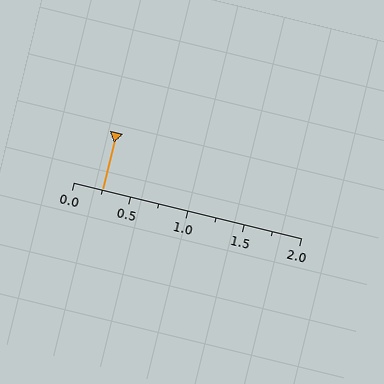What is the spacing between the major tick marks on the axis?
The major ticks are spaced 0.5 apart.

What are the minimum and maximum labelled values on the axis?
The axis runs from 0.0 to 2.0.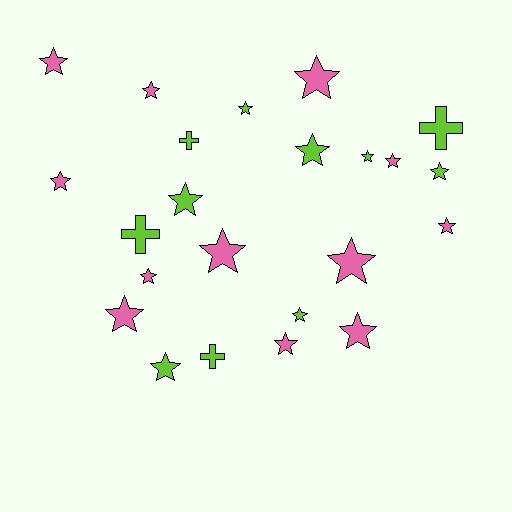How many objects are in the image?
There are 23 objects.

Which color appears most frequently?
Pink, with 12 objects.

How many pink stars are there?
There are 12 pink stars.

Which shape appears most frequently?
Star, with 19 objects.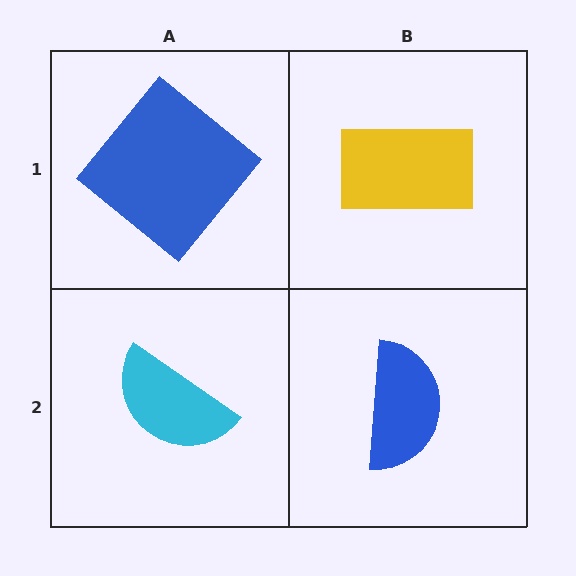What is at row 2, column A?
A cyan semicircle.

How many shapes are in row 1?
2 shapes.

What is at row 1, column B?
A yellow rectangle.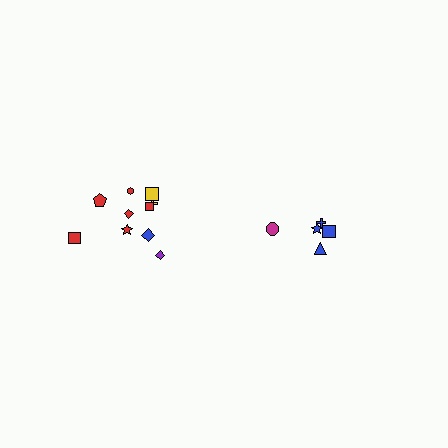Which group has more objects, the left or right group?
The left group.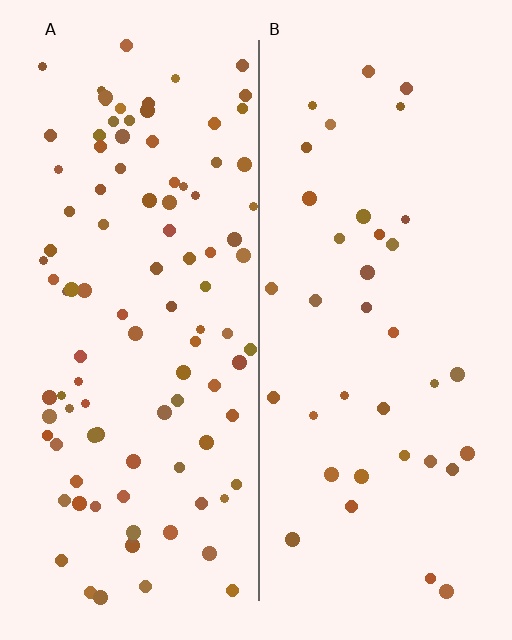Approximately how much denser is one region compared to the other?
Approximately 2.7× — region A over region B.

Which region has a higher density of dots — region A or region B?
A (the left).